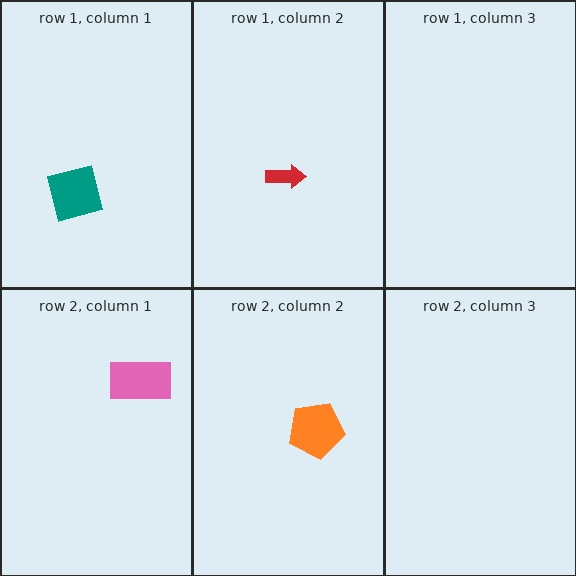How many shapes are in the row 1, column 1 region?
1.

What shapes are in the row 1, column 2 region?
The red arrow.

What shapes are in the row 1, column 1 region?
The teal square.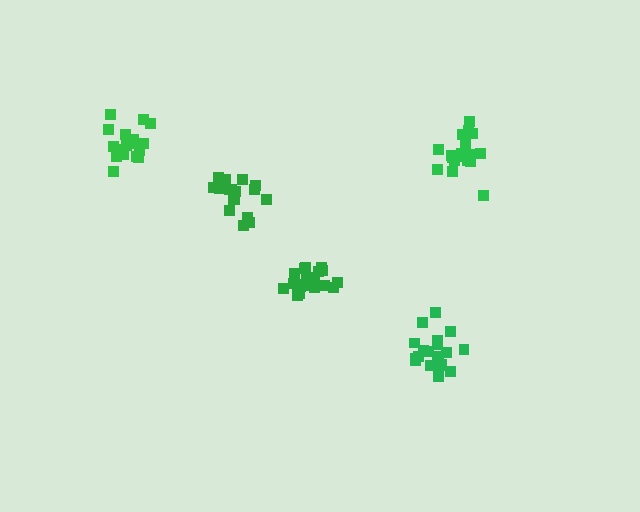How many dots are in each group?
Group 1: 18 dots, Group 2: 18 dots, Group 3: 21 dots, Group 4: 19 dots, Group 5: 21 dots (97 total).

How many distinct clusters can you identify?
There are 5 distinct clusters.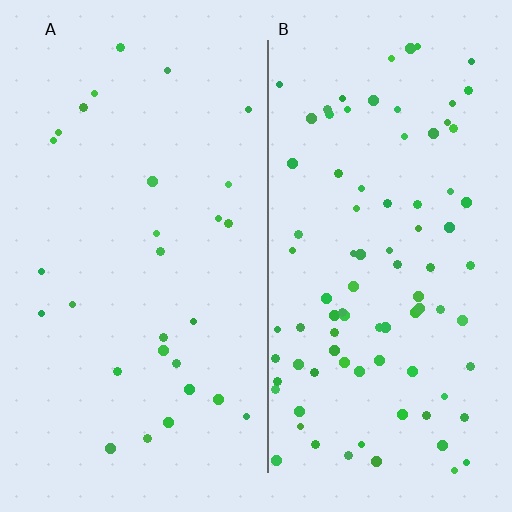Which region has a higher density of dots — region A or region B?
B (the right).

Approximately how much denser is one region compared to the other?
Approximately 3.1× — region B over region A.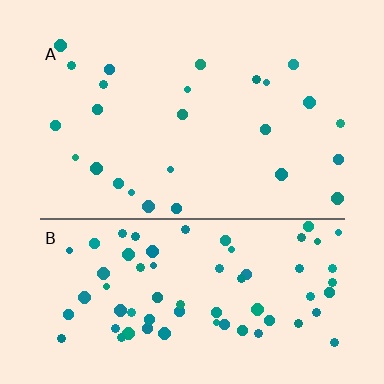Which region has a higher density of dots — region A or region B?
B (the bottom).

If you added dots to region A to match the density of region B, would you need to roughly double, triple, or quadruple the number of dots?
Approximately triple.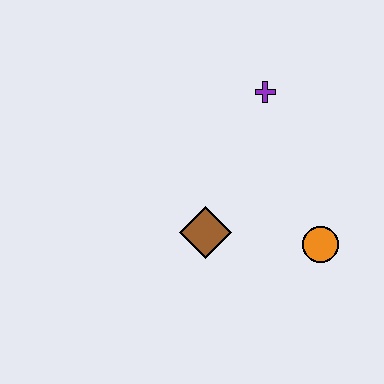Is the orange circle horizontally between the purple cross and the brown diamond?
No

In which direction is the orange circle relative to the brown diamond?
The orange circle is to the right of the brown diamond.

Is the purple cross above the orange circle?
Yes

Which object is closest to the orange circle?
The brown diamond is closest to the orange circle.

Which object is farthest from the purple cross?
The orange circle is farthest from the purple cross.